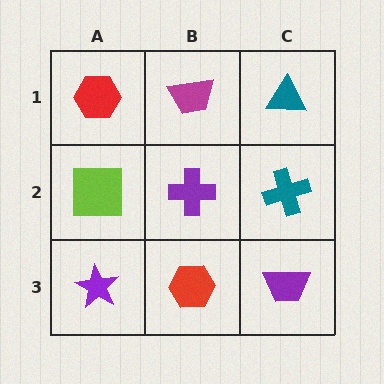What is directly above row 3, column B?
A purple cross.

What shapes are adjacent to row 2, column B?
A magenta trapezoid (row 1, column B), a red hexagon (row 3, column B), a lime square (row 2, column A), a teal cross (row 2, column C).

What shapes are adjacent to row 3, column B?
A purple cross (row 2, column B), a purple star (row 3, column A), a purple trapezoid (row 3, column C).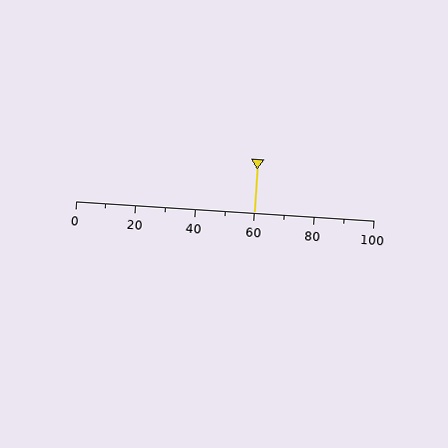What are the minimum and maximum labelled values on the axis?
The axis runs from 0 to 100.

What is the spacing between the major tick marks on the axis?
The major ticks are spaced 20 apart.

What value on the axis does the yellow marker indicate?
The marker indicates approximately 60.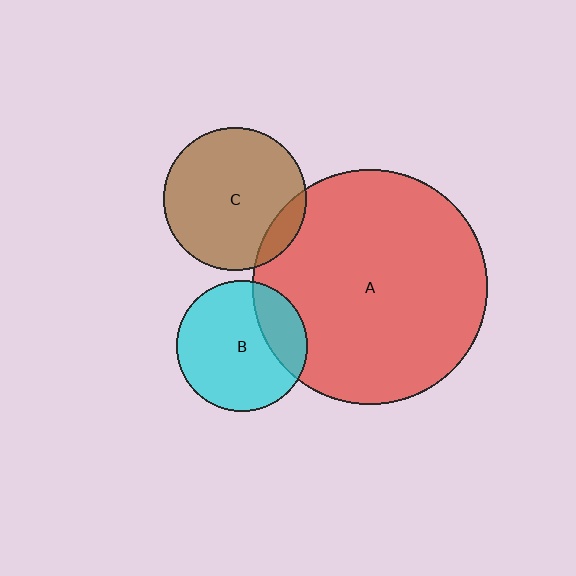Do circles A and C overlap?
Yes.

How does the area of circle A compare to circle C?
Approximately 2.7 times.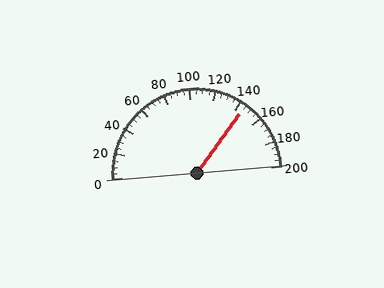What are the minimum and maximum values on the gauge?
The gauge ranges from 0 to 200.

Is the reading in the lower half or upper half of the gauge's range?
The reading is in the upper half of the range (0 to 200).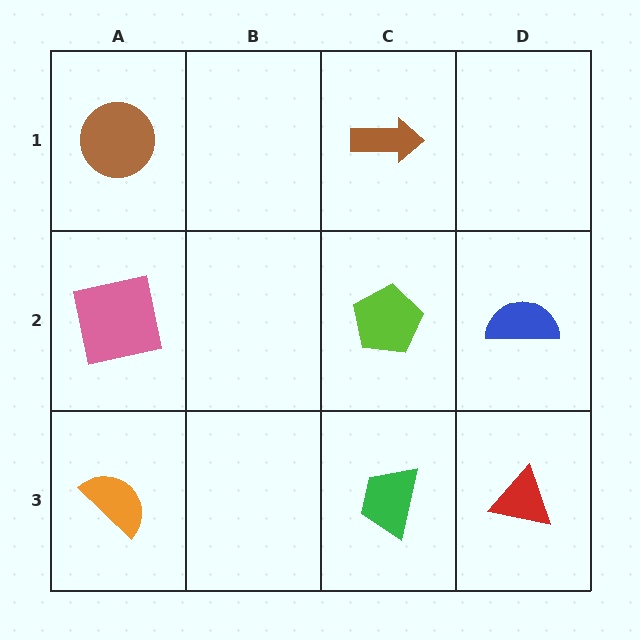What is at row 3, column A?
An orange semicircle.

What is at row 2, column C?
A lime pentagon.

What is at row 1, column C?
A brown arrow.